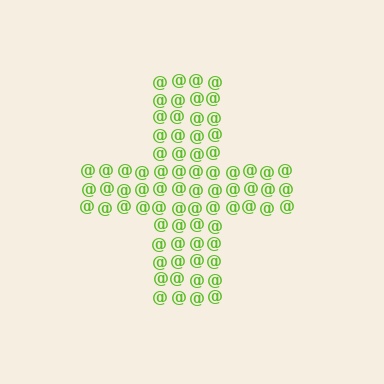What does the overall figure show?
The overall figure shows a cross.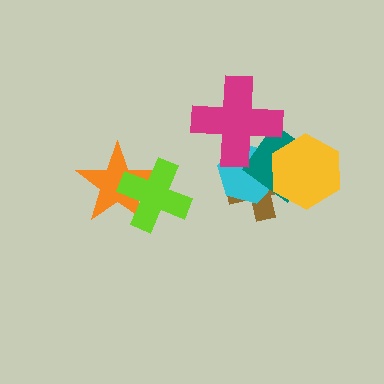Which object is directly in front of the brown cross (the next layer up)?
The cyan hexagon is directly in front of the brown cross.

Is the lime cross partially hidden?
No, no other shape covers it.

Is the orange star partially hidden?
Yes, it is partially covered by another shape.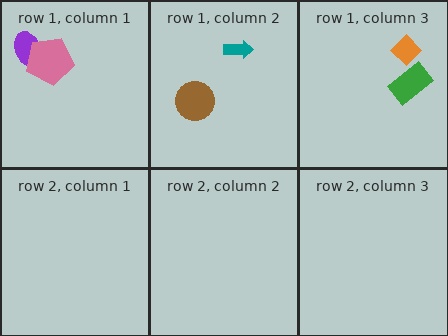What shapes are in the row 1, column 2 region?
The teal arrow, the brown circle.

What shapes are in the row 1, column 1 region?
The purple ellipse, the pink pentagon.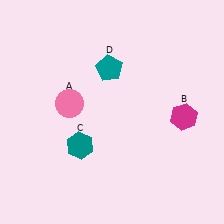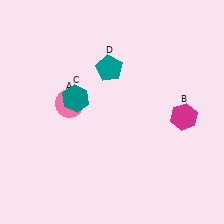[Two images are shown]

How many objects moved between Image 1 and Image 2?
1 object moved between the two images.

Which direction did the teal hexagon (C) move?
The teal hexagon (C) moved up.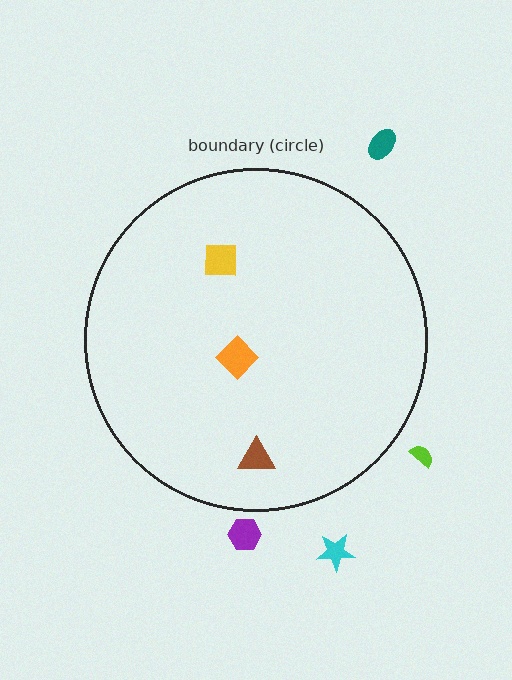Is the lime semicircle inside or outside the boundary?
Outside.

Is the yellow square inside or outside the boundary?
Inside.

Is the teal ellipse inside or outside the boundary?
Outside.